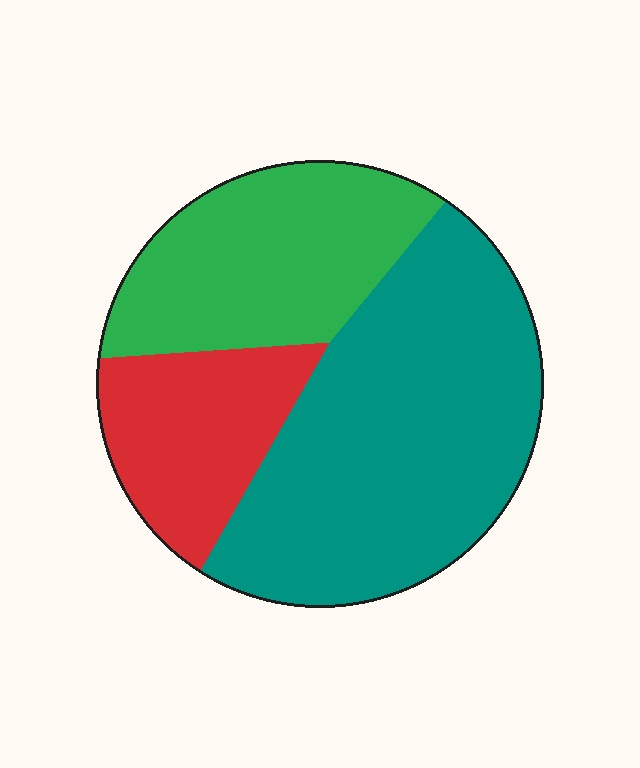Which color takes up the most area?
Teal, at roughly 50%.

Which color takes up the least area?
Red, at roughly 20%.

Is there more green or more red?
Green.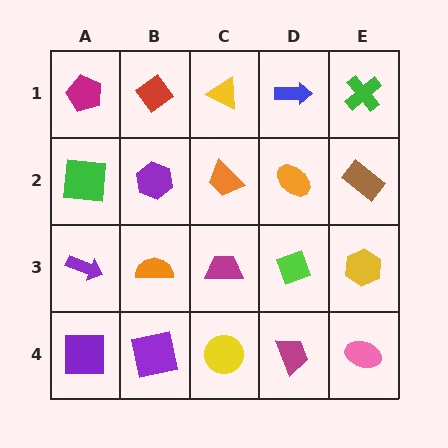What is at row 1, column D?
A blue arrow.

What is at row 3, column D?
A lime diamond.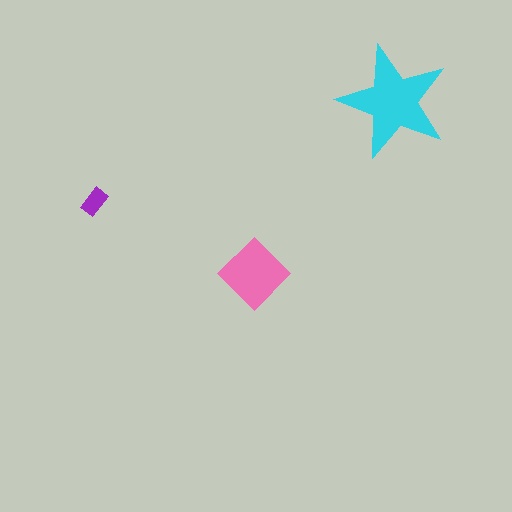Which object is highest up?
The cyan star is topmost.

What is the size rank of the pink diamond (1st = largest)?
2nd.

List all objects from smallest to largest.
The purple rectangle, the pink diamond, the cyan star.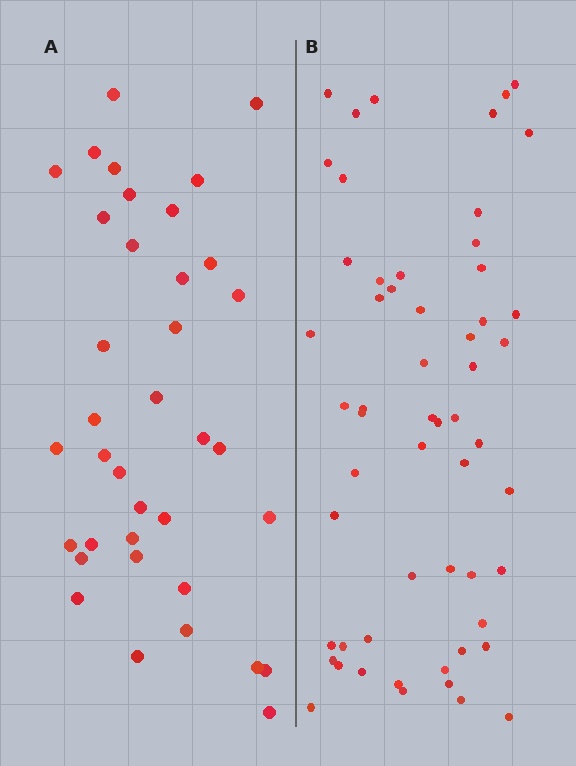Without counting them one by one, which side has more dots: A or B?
Region B (the right region) has more dots.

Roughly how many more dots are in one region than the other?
Region B has approximately 20 more dots than region A.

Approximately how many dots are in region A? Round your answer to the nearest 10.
About 40 dots. (The exact count is 37, which rounds to 40.)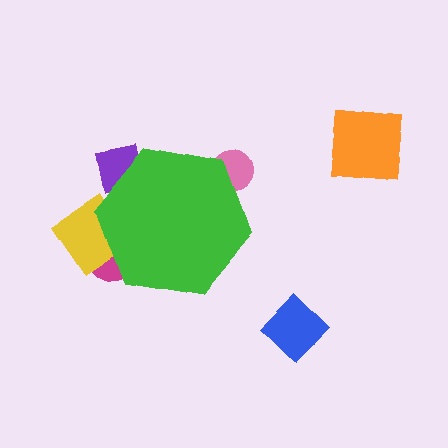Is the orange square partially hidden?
No, the orange square is fully visible.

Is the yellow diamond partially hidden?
Yes, the yellow diamond is partially hidden behind the green hexagon.